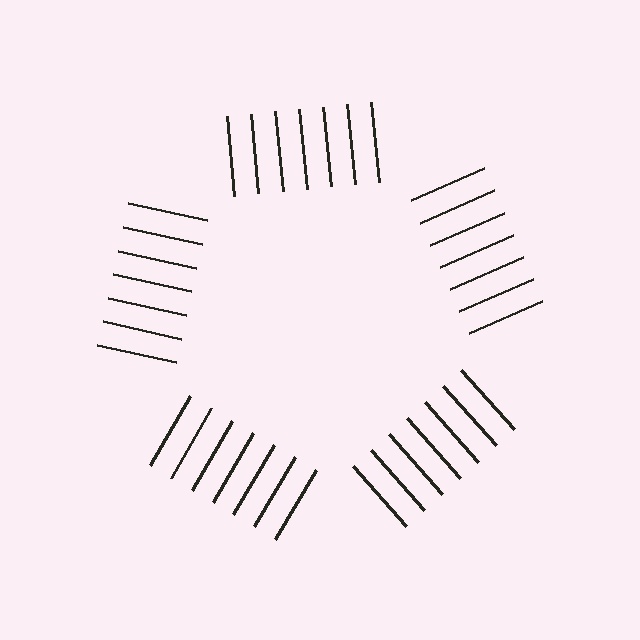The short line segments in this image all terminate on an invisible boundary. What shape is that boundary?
An illusory pentagon — the line segments terminate on its edges but no continuous stroke is drawn.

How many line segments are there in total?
35 — 7 along each of the 5 edges.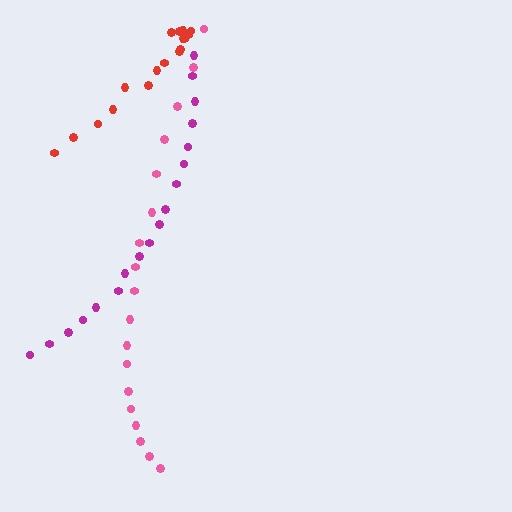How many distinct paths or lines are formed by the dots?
There are 3 distinct paths.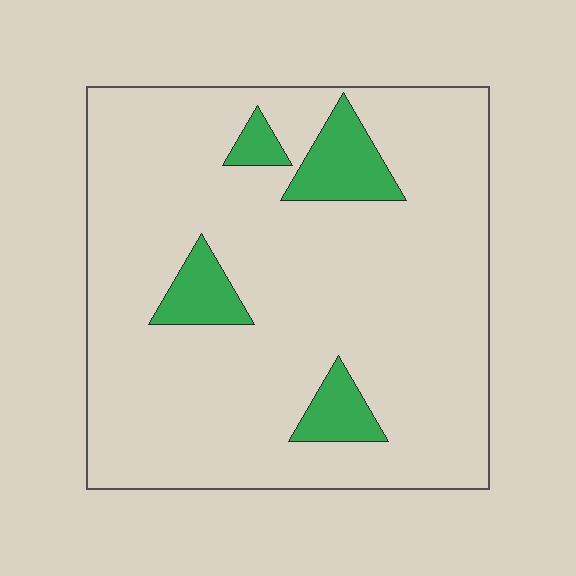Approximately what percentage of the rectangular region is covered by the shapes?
Approximately 10%.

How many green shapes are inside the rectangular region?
4.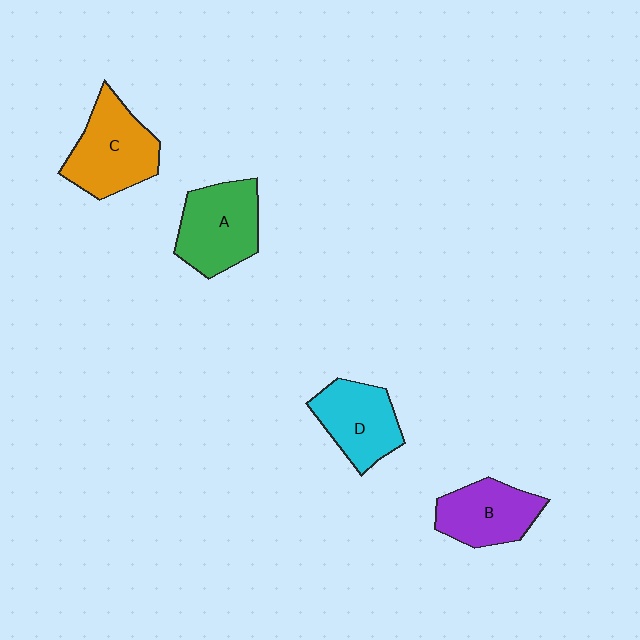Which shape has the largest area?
Shape C (orange).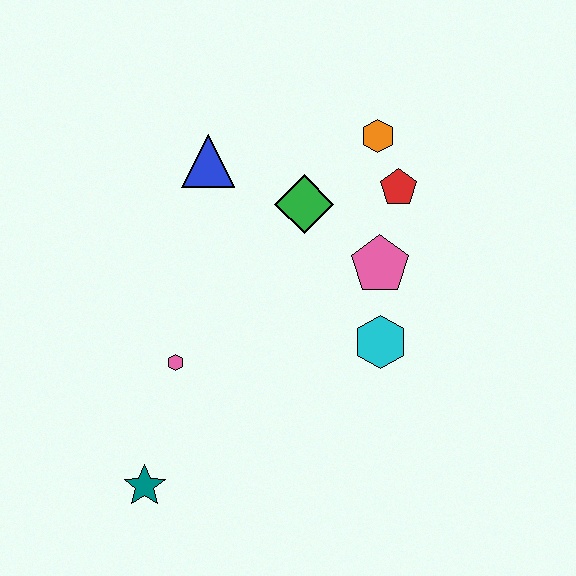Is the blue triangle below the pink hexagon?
No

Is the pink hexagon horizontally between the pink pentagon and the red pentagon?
No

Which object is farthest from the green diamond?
The teal star is farthest from the green diamond.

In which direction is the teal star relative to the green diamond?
The teal star is below the green diamond.